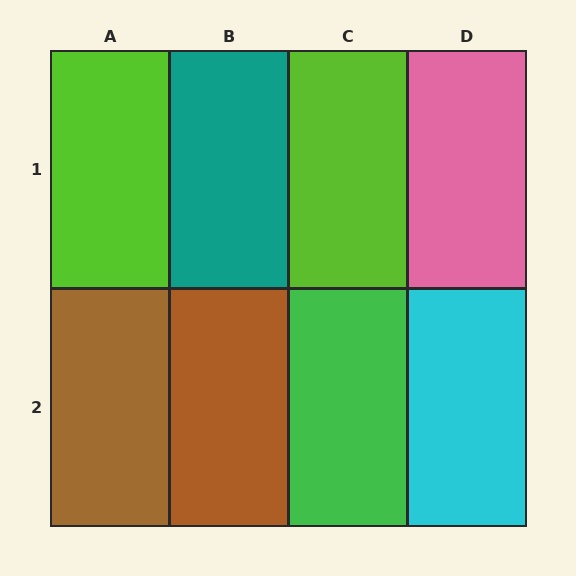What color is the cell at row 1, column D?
Pink.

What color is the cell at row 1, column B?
Teal.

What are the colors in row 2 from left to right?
Brown, brown, green, cyan.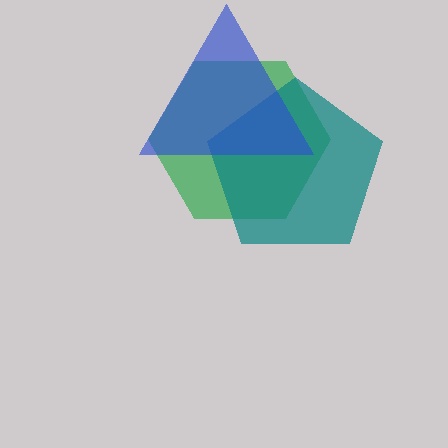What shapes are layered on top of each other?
The layered shapes are: a green hexagon, a teal pentagon, a blue triangle.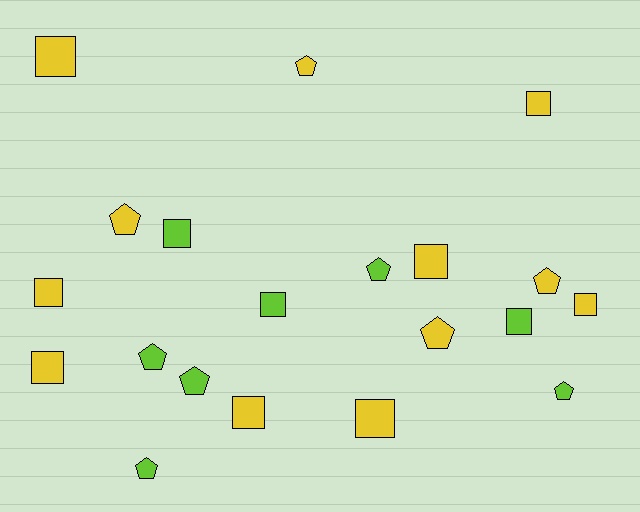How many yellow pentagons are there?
There are 4 yellow pentagons.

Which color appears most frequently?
Yellow, with 12 objects.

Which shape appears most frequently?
Square, with 11 objects.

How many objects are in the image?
There are 20 objects.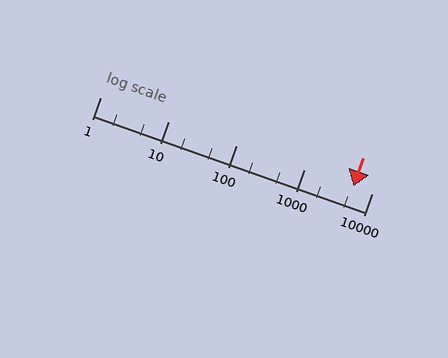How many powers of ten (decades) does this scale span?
The scale spans 4 decades, from 1 to 10000.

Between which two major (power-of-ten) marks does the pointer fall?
The pointer is between 1000 and 10000.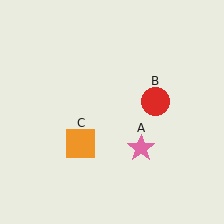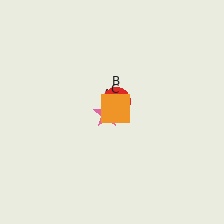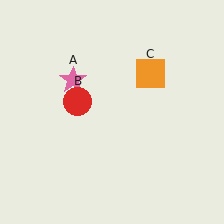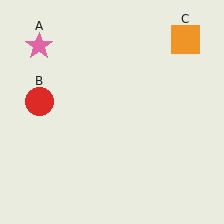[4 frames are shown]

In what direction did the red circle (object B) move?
The red circle (object B) moved left.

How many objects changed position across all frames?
3 objects changed position: pink star (object A), red circle (object B), orange square (object C).